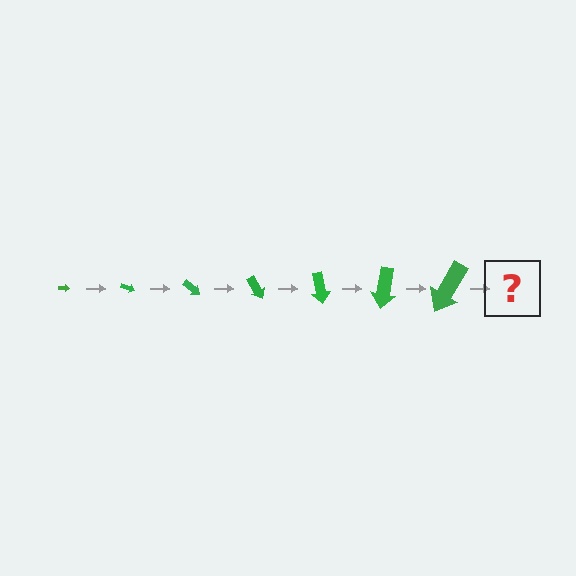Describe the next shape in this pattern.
It should be an arrow, larger than the previous one and rotated 140 degrees from the start.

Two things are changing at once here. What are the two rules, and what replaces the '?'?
The two rules are that the arrow grows larger each step and it rotates 20 degrees each step. The '?' should be an arrow, larger than the previous one and rotated 140 degrees from the start.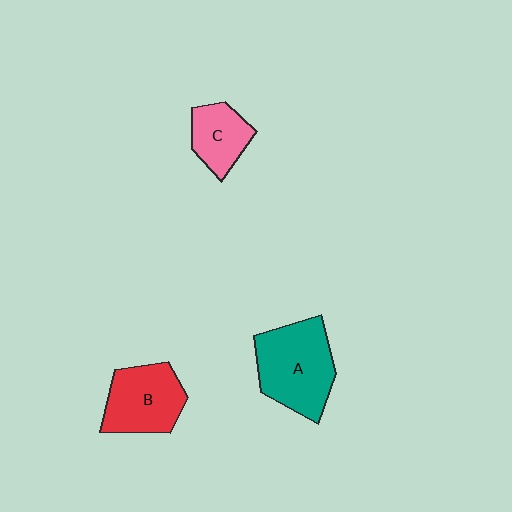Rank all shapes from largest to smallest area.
From largest to smallest: A (teal), B (red), C (pink).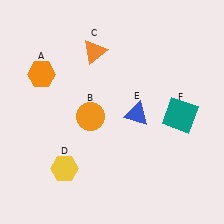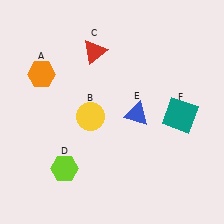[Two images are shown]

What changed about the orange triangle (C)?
In Image 1, C is orange. In Image 2, it changed to red.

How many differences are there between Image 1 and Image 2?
There are 3 differences between the two images.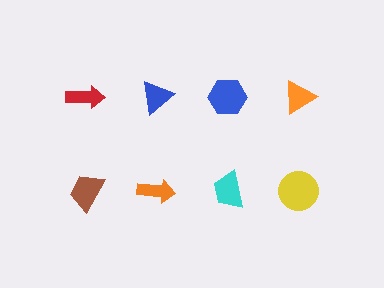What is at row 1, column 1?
A red arrow.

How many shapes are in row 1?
4 shapes.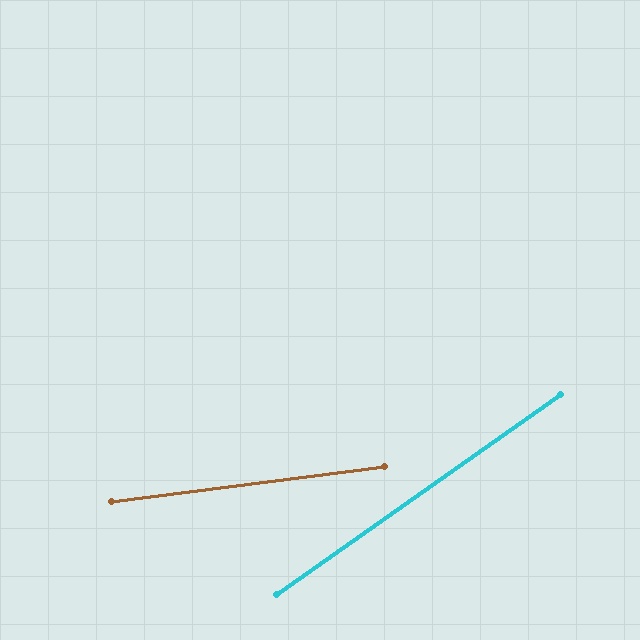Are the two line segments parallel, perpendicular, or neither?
Neither parallel nor perpendicular — they differ by about 28°.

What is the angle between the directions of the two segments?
Approximately 28 degrees.